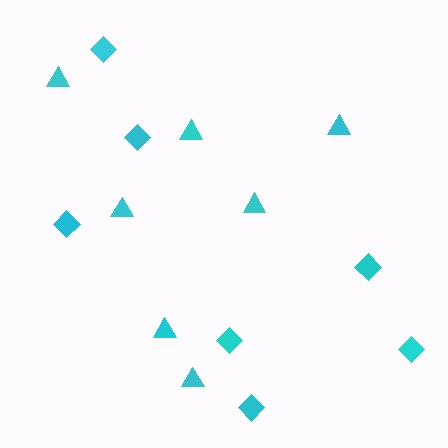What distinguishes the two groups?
There are 2 groups: one group of diamonds (7) and one group of triangles (7).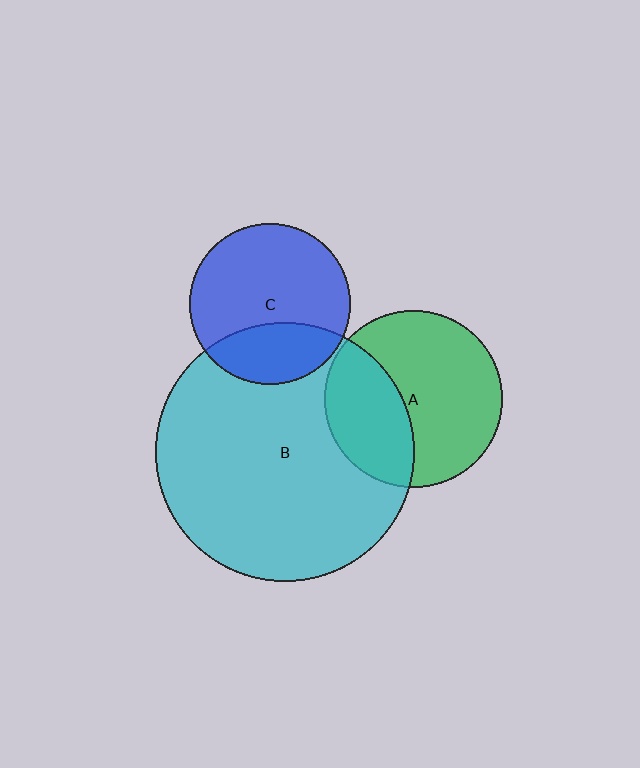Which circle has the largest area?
Circle B (cyan).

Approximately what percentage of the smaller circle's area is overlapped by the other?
Approximately 35%.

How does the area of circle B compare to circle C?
Approximately 2.6 times.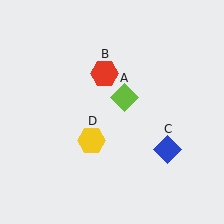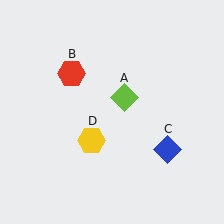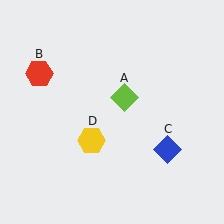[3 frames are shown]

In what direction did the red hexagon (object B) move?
The red hexagon (object B) moved left.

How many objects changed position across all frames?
1 object changed position: red hexagon (object B).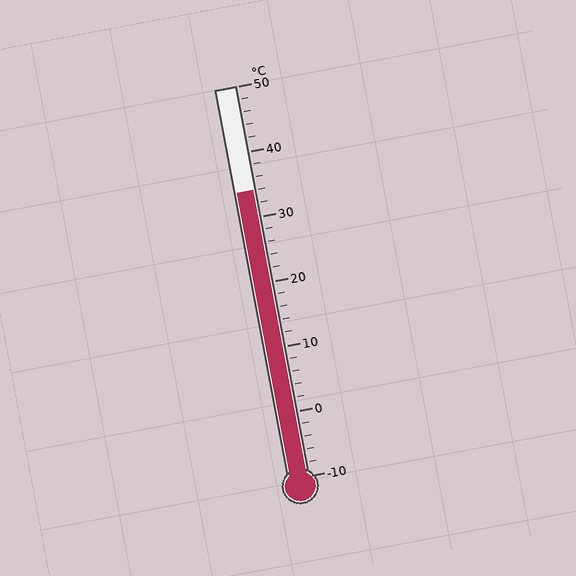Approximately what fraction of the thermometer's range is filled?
The thermometer is filled to approximately 75% of its range.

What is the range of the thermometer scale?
The thermometer scale ranges from -10°C to 50°C.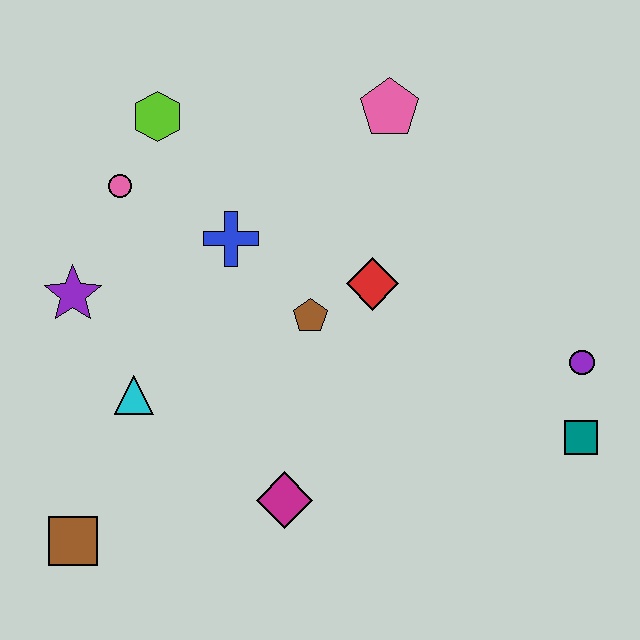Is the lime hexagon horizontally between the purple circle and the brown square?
Yes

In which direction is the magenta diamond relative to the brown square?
The magenta diamond is to the right of the brown square.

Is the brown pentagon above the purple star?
No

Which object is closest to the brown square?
The cyan triangle is closest to the brown square.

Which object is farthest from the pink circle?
The teal square is farthest from the pink circle.